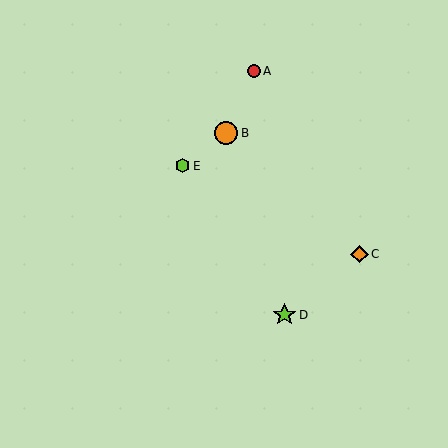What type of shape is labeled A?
Shape A is a red circle.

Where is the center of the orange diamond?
The center of the orange diamond is at (359, 254).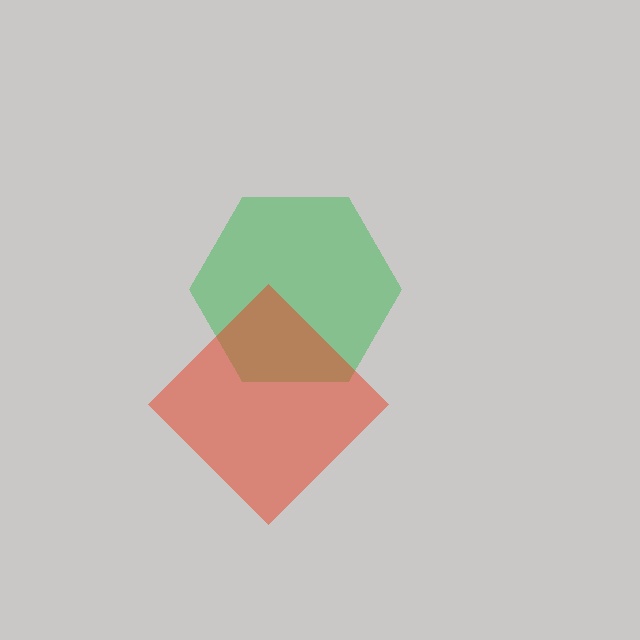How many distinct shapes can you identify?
There are 2 distinct shapes: a green hexagon, a red diamond.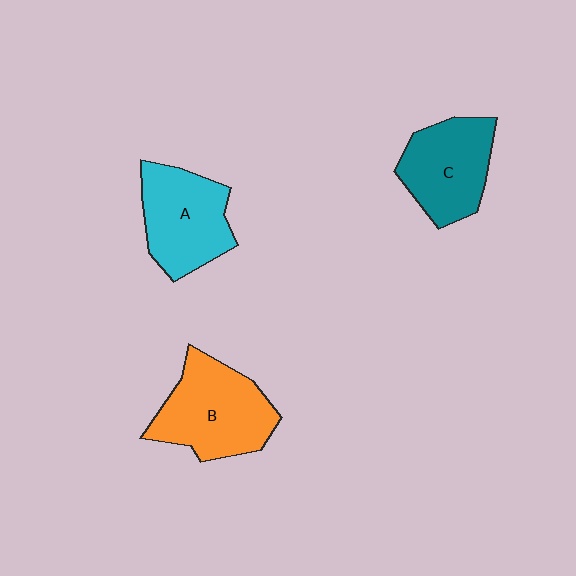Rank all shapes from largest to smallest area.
From largest to smallest: B (orange), A (cyan), C (teal).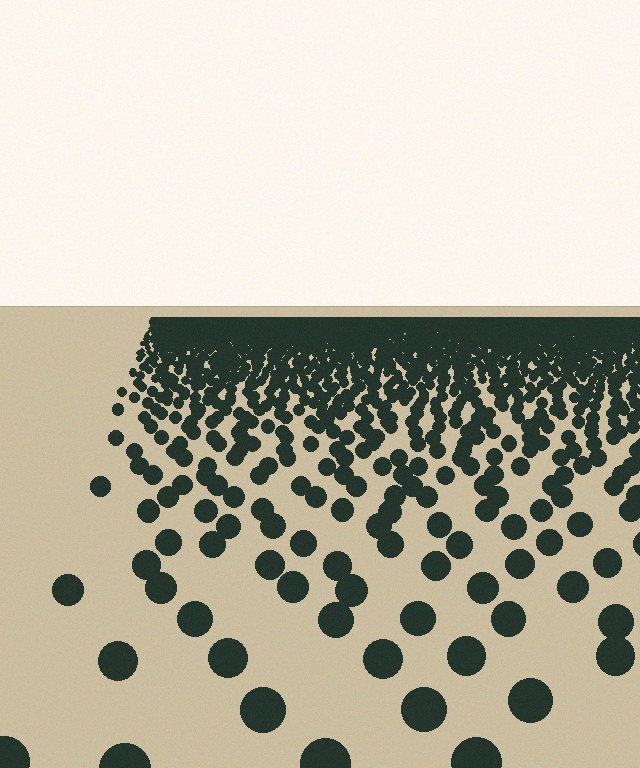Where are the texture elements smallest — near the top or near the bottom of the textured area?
Near the top.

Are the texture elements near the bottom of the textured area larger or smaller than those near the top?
Larger. Near the bottom, elements are closer to the viewer and appear at a bigger on-screen size.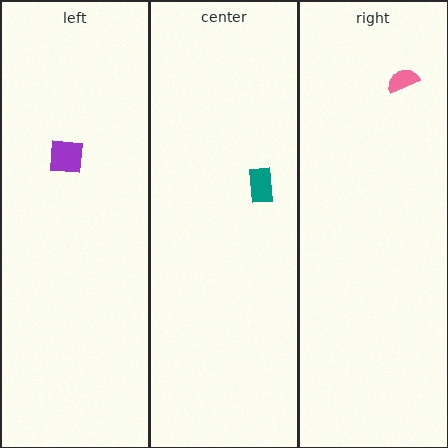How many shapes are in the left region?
1.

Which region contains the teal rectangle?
The center region.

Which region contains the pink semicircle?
The right region.